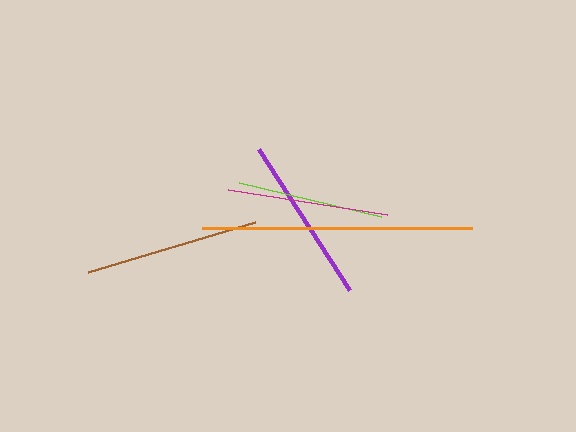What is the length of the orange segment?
The orange segment is approximately 271 pixels long.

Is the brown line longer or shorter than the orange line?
The orange line is longer than the brown line.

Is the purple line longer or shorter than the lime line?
The purple line is longer than the lime line.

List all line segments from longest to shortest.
From longest to shortest: orange, brown, purple, magenta, lime.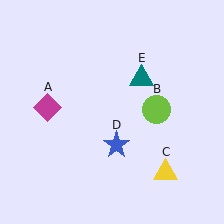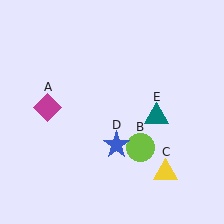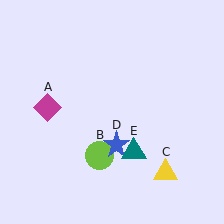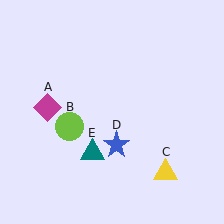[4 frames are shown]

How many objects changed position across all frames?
2 objects changed position: lime circle (object B), teal triangle (object E).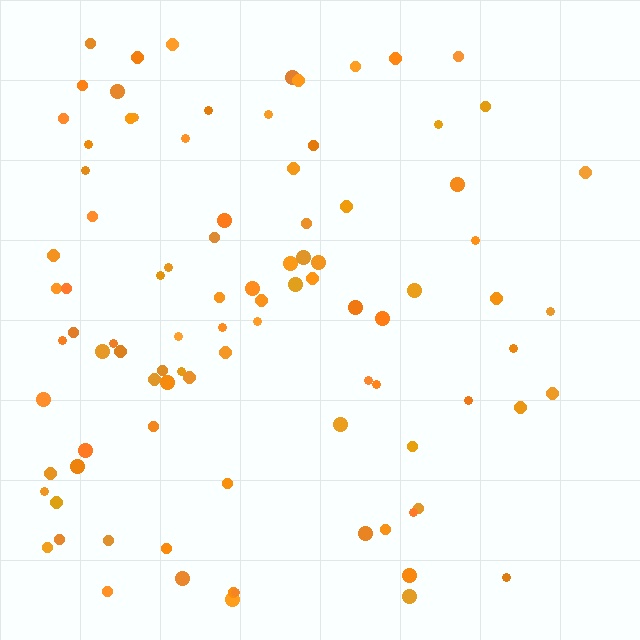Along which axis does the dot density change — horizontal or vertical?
Horizontal.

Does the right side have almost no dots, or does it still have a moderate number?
Still a moderate number, just noticeably fewer than the left.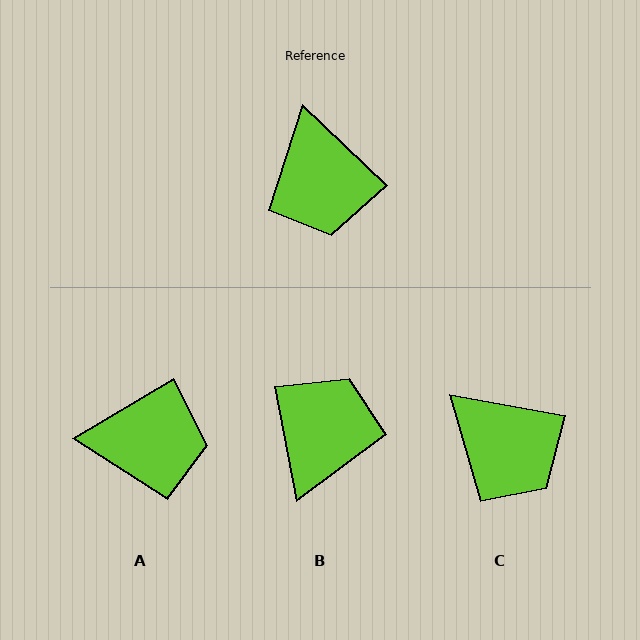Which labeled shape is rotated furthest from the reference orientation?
B, about 144 degrees away.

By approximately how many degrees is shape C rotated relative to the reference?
Approximately 33 degrees counter-clockwise.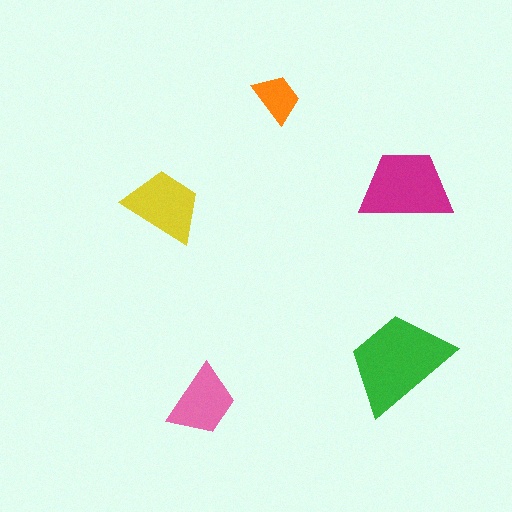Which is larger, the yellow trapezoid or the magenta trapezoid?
The magenta one.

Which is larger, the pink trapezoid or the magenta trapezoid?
The magenta one.